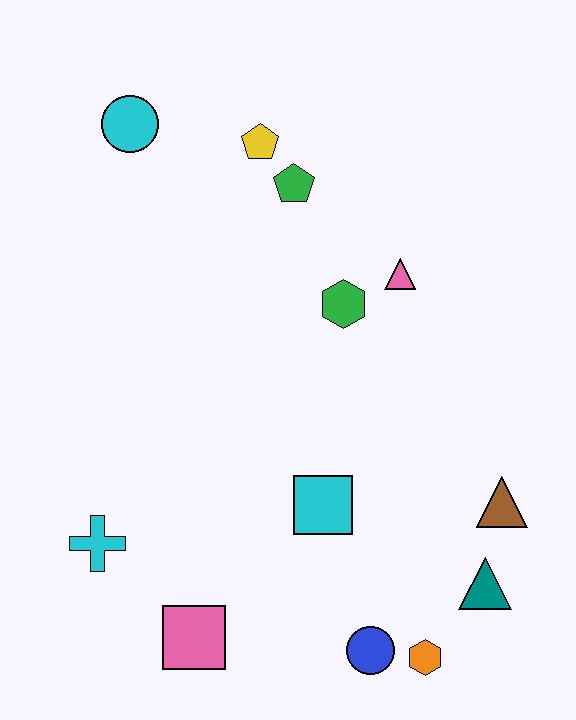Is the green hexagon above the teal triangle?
Yes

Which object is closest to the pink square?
The cyan cross is closest to the pink square.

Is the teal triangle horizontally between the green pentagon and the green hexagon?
No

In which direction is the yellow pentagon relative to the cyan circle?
The yellow pentagon is to the right of the cyan circle.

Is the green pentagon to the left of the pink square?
No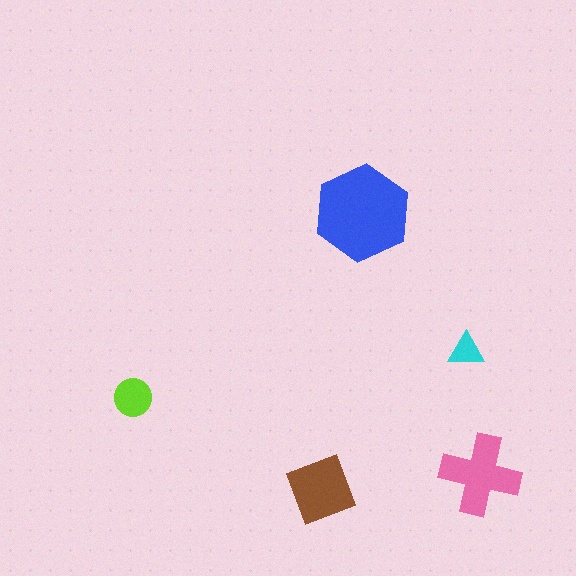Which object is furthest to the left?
The lime circle is leftmost.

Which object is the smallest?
The cyan triangle.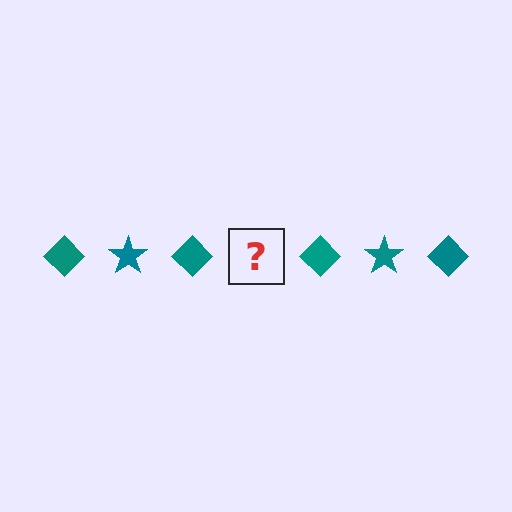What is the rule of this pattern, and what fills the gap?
The rule is that the pattern cycles through diamond, star shapes in teal. The gap should be filled with a teal star.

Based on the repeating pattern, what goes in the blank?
The blank should be a teal star.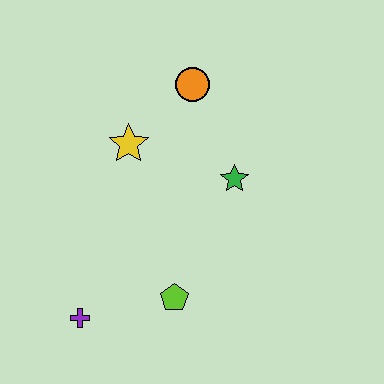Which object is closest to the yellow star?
The orange circle is closest to the yellow star.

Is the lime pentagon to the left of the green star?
Yes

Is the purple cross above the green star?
No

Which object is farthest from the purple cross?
The orange circle is farthest from the purple cross.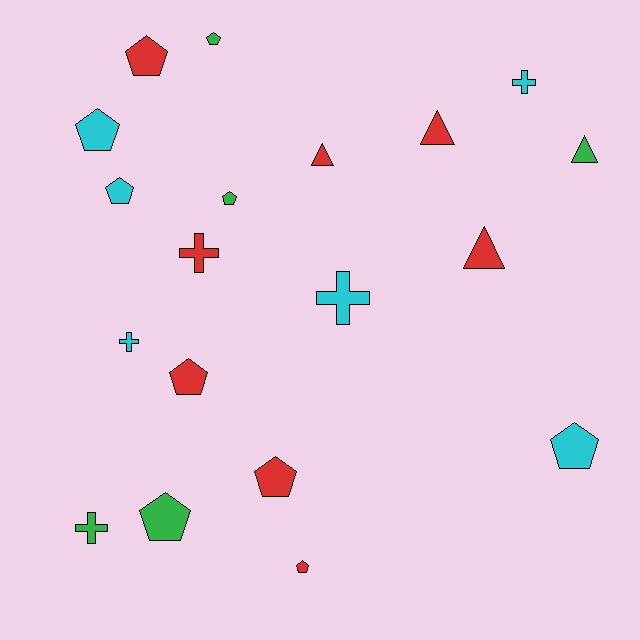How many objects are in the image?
There are 19 objects.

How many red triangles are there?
There are 3 red triangles.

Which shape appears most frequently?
Pentagon, with 10 objects.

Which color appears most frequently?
Red, with 8 objects.